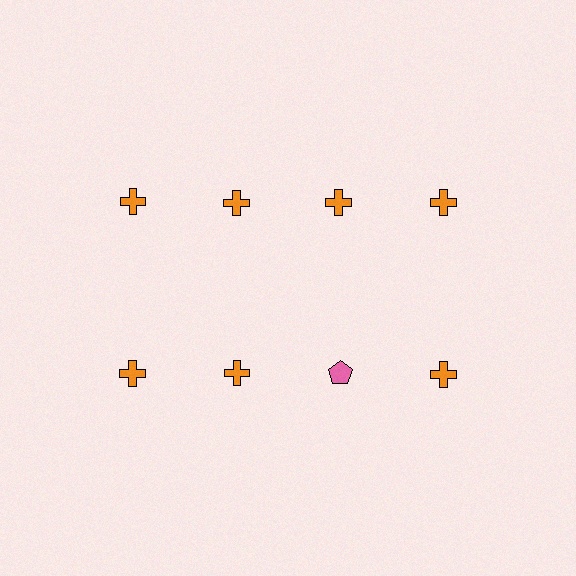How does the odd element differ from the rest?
It differs in both color (pink instead of orange) and shape (pentagon instead of cross).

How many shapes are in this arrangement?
There are 8 shapes arranged in a grid pattern.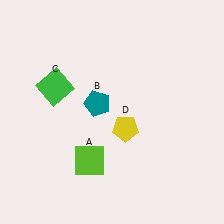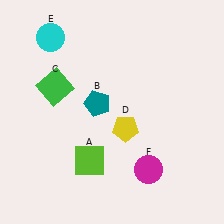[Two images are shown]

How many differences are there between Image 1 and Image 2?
There are 2 differences between the two images.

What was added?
A cyan circle (E), a magenta circle (F) were added in Image 2.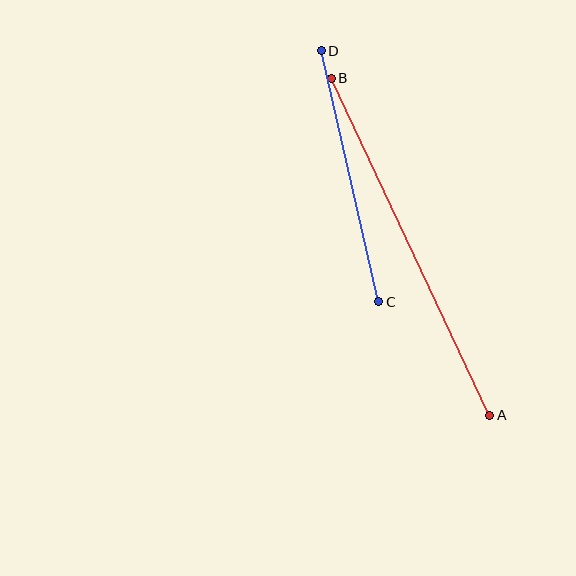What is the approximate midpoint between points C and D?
The midpoint is at approximately (350, 176) pixels.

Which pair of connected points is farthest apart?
Points A and B are farthest apart.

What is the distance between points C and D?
The distance is approximately 257 pixels.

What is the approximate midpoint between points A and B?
The midpoint is at approximately (411, 247) pixels.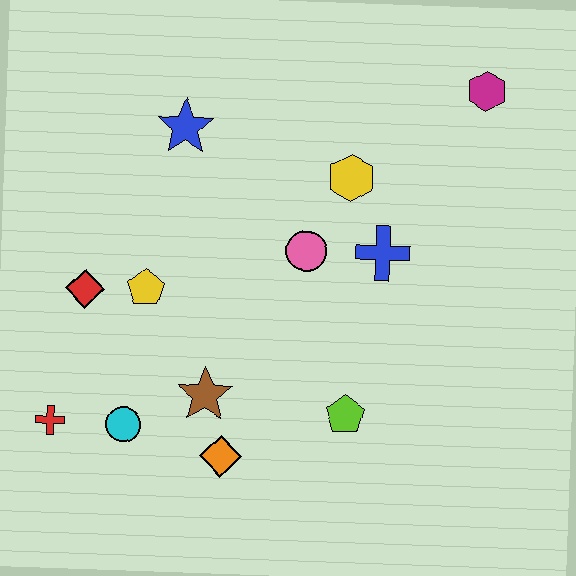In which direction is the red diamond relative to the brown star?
The red diamond is to the left of the brown star.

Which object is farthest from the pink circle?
The red cross is farthest from the pink circle.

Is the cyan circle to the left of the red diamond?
No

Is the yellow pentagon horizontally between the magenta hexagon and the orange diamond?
No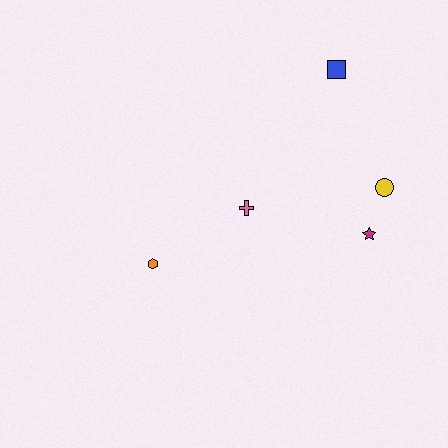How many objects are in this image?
There are 5 objects.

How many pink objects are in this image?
There is 1 pink object.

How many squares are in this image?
There is 1 square.